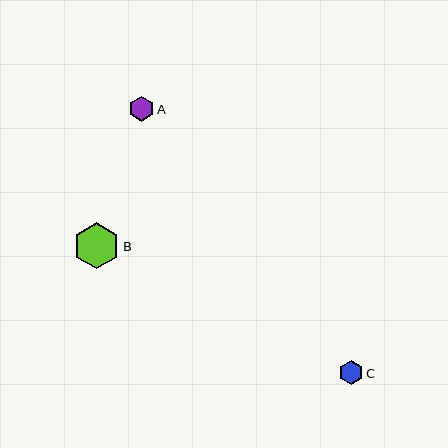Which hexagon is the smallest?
Hexagon C is the smallest with a size of approximately 24 pixels.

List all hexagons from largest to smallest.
From largest to smallest: B, A, C.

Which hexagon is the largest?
Hexagon B is the largest with a size of approximately 46 pixels.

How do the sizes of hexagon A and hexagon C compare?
Hexagon A and hexagon C are approximately the same size.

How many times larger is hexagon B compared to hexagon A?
Hexagon B is approximately 1.8 times the size of hexagon A.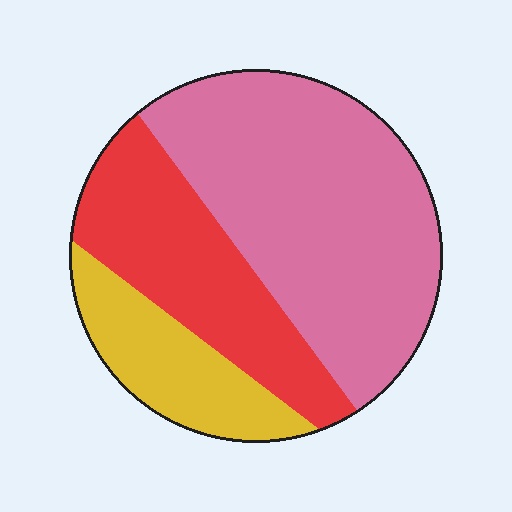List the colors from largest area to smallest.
From largest to smallest: pink, red, yellow.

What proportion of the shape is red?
Red covers 29% of the shape.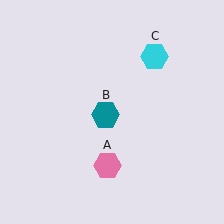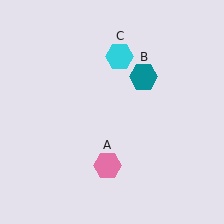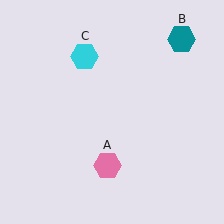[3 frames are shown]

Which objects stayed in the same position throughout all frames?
Pink hexagon (object A) remained stationary.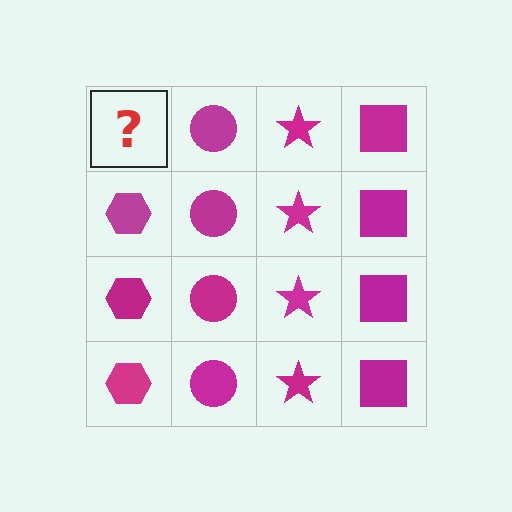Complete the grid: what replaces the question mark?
The question mark should be replaced with a magenta hexagon.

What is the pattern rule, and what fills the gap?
The rule is that each column has a consistent shape. The gap should be filled with a magenta hexagon.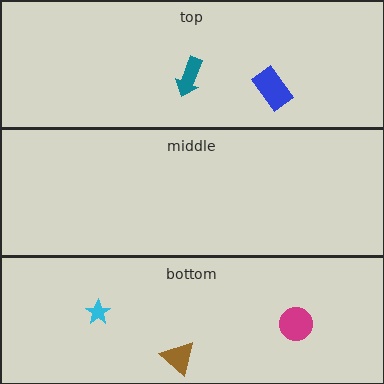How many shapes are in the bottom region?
3.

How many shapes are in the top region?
2.